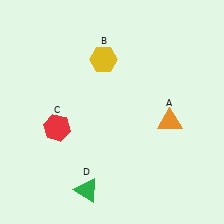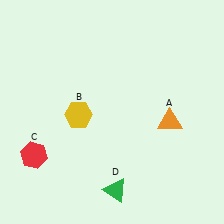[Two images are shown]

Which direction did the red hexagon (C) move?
The red hexagon (C) moved down.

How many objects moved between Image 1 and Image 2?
3 objects moved between the two images.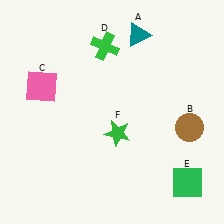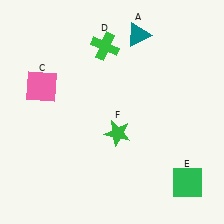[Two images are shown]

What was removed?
The brown circle (B) was removed in Image 2.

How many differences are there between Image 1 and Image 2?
There is 1 difference between the two images.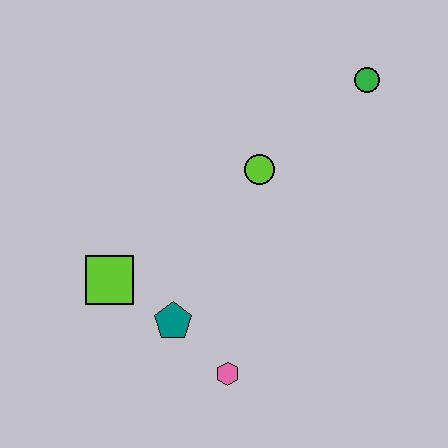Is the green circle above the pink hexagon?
Yes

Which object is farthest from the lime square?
The green circle is farthest from the lime square.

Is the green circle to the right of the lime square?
Yes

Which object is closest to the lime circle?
The green circle is closest to the lime circle.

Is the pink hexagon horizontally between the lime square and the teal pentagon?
No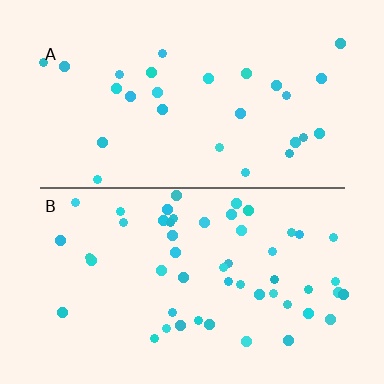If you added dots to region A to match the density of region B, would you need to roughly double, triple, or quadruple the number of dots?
Approximately double.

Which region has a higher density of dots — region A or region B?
B (the bottom).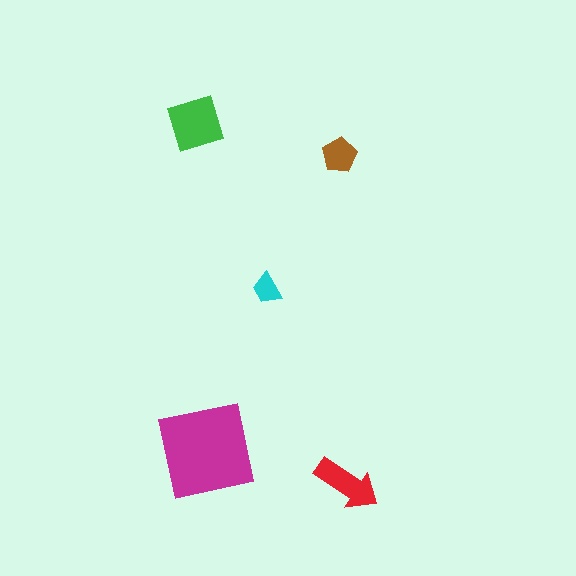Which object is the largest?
The magenta square.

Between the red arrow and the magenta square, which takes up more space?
The magenta square.